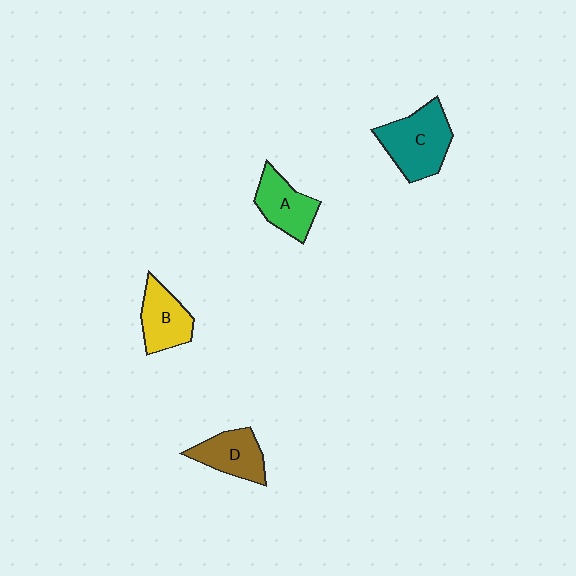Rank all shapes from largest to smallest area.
From largest to smallest: C (teal), A (green), B (yellow), D (brown).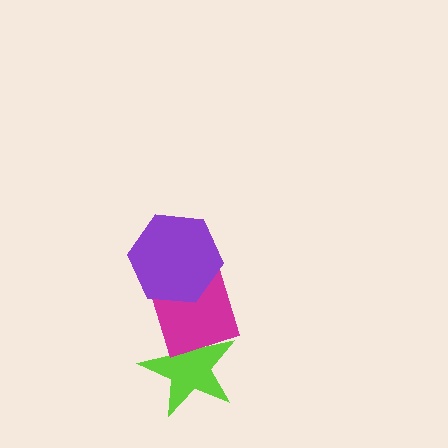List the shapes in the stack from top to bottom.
From top to bottom: the purple hexagon, the magenta diamond, the lime star.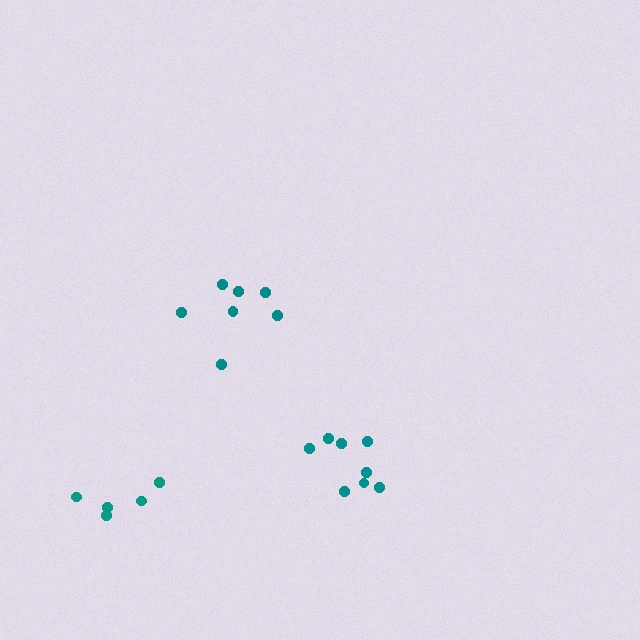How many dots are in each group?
Group 1: 5 dots, Group 2: 7 dots, Group 3: 8 dots (20 total).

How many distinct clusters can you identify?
There are 3 distinct clusters.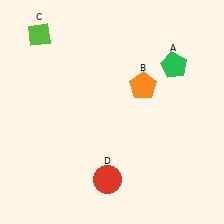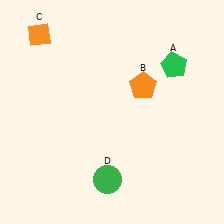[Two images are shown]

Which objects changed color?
C changed from lime to orange. D changed from red to green.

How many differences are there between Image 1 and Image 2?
There are 2 differences between the two images.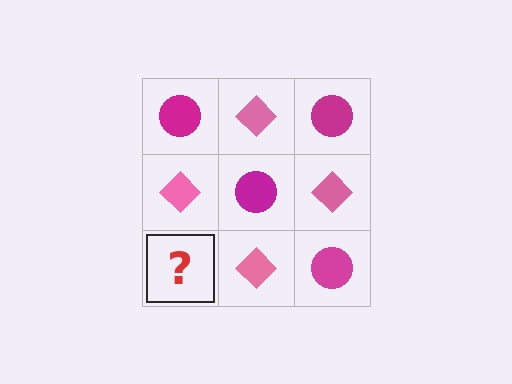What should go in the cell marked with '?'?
The missing cell should contain a magenta circle.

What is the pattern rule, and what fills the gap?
The rule is that it alternates magenta circle and pink diamond in a checkerboard pattern. The gap should be filled with a magenta circle.